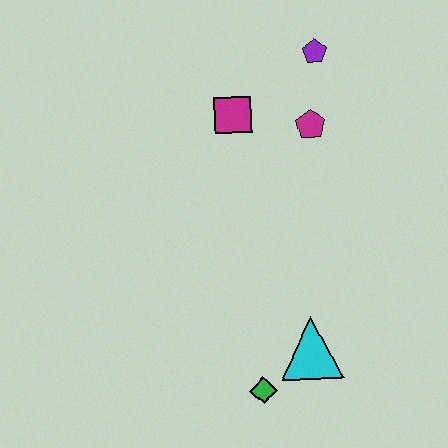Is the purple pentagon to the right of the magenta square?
Yes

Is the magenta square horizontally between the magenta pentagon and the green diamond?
No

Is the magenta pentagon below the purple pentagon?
Yes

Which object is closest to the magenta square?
The magenta pentagon is closest to the magenta square.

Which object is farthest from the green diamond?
The purple pentagon is farthest from the green diamond.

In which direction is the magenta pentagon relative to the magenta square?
The magenta pentagon is to the right of the magenta square.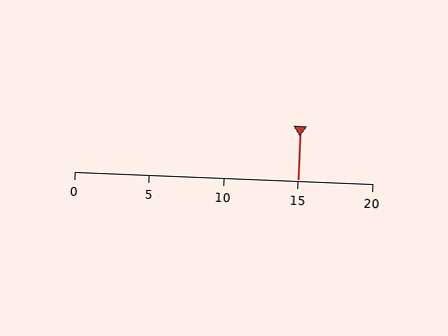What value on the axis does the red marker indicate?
The marker indicates approximately 15.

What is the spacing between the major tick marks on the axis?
The major ticks are spaced 5 apart.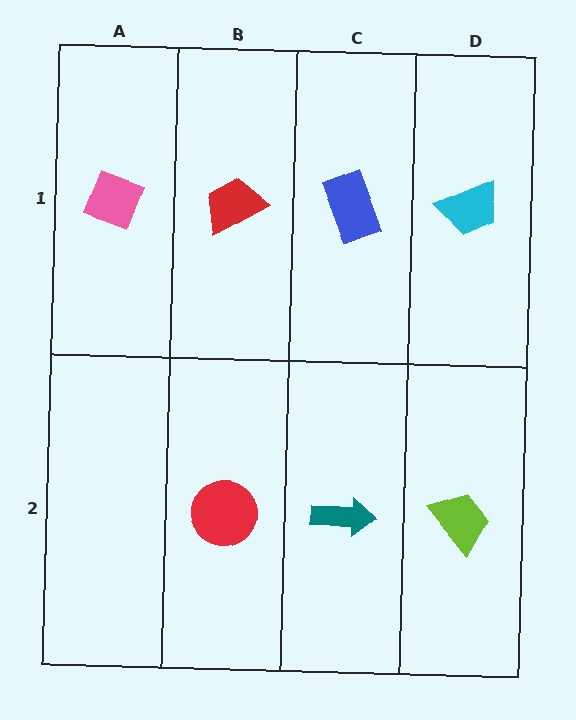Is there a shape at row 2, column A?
No, that cell is empty.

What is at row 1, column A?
A pink diamond.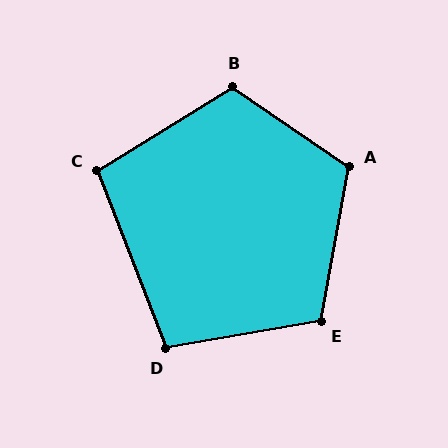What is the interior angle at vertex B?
Approximately 114 degrees (obtuse).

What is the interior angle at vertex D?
Approximately 101 degrees (obtuse).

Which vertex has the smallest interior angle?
C, at approximately 101 degrees.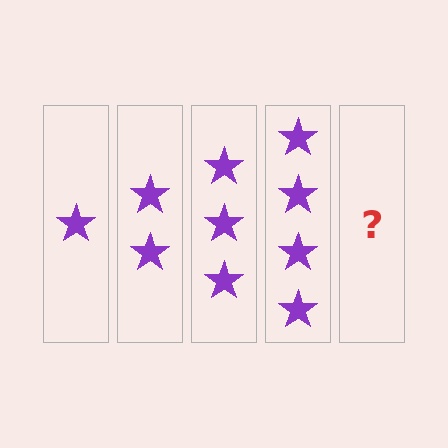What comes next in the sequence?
The next element should be 5 stars.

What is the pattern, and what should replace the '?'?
The pattern is that each step adds one more star. The '?' should be 5 stars.